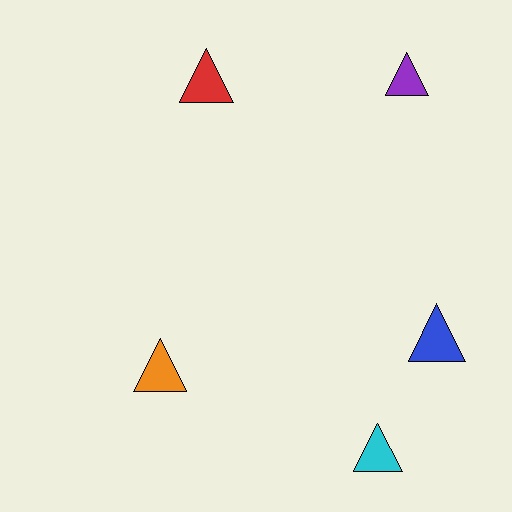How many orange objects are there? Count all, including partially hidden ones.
There is 1 orange object.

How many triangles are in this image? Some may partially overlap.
There are 5 triangles.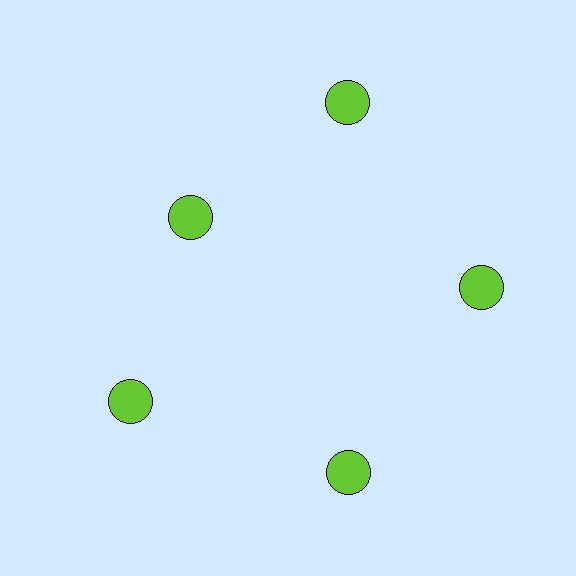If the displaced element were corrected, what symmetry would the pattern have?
It would have 5-fold rotational symmetry — the pattern would map onto itself every 72 degrees.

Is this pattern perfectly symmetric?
No. The 5 lime circles are arranged in a ring, but one element near the 10 o'clock position is pulled inward toward the center, breaking the 5-fold rotational symmetry.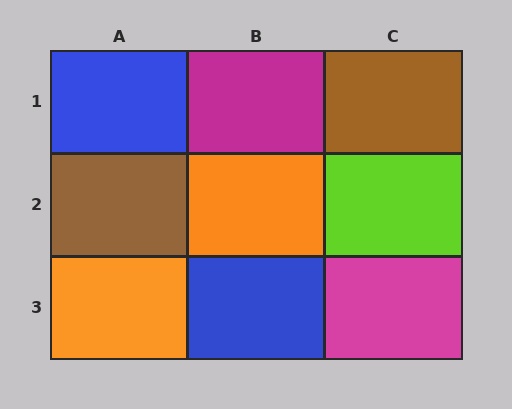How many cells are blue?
2 cells are blue.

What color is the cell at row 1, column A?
Blue.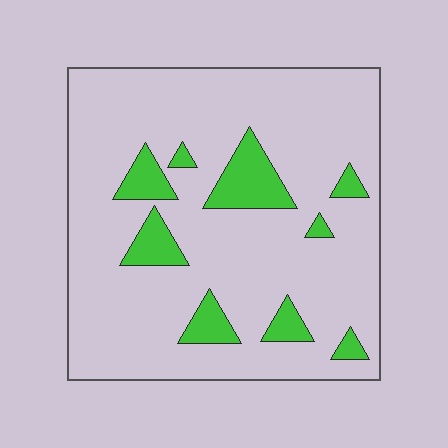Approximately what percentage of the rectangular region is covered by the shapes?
Approximately 15%.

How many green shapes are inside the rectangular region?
9.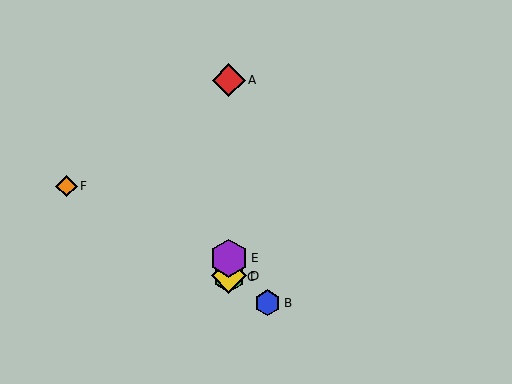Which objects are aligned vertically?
Objects A, C, D, E are aligned vertically.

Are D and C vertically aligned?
Yes, both are at x≈229.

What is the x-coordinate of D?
Object D is at x≈229.